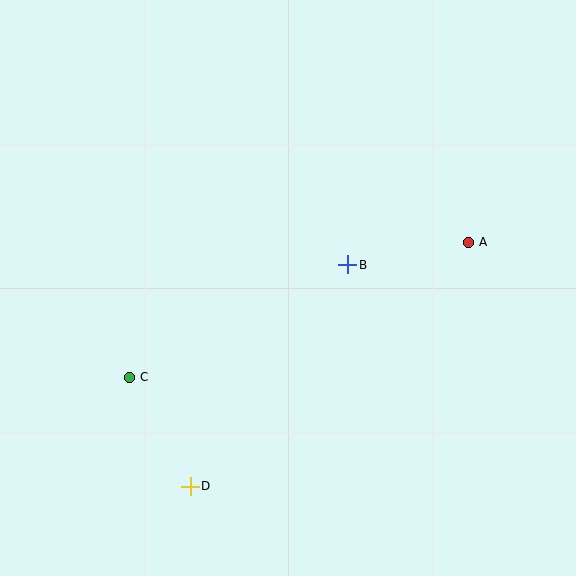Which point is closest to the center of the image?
Point B at (348, 265) is closest to the center.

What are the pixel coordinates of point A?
Point A is at (468, 242).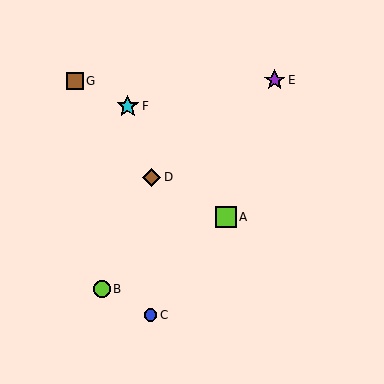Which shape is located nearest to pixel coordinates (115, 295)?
The lime circle (labeled B) at (102, 289) is nearest to that location.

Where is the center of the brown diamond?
The center of the brown diamond is at (152, 177).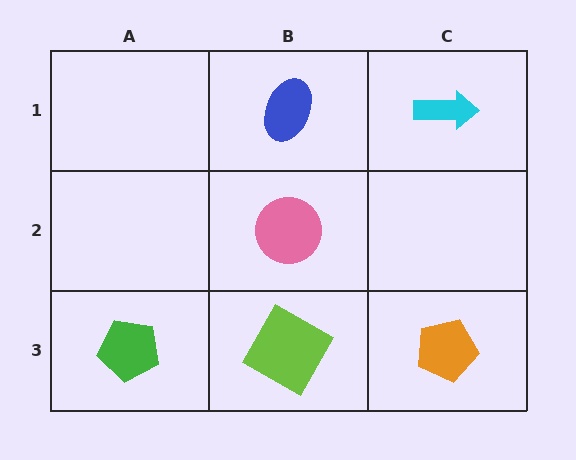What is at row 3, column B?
A lime diamond.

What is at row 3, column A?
A green pentagon.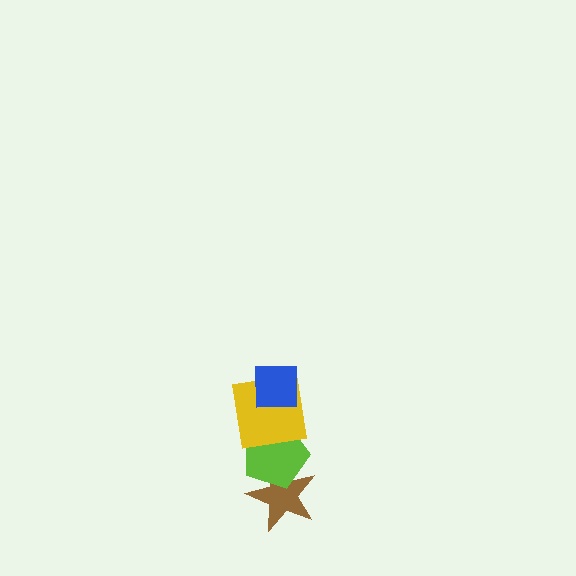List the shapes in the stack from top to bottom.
From top to bottom: the blue square, the yellow square, the lime pentagon, the brown star.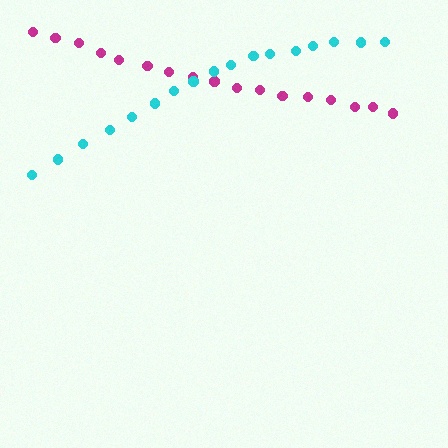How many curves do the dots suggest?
There are 2 distinct paths.